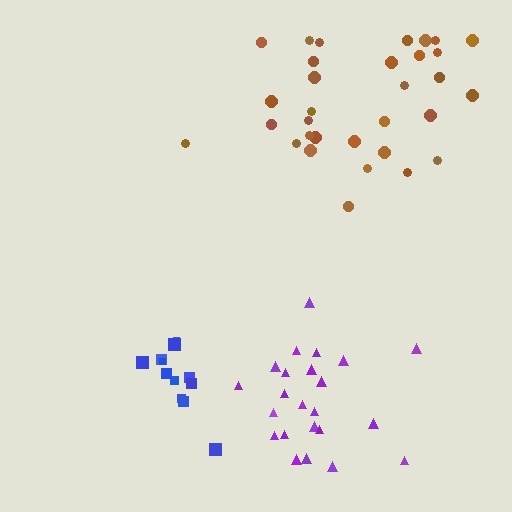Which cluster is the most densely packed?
Blue.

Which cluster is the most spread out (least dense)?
Brown.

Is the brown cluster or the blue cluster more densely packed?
Blue.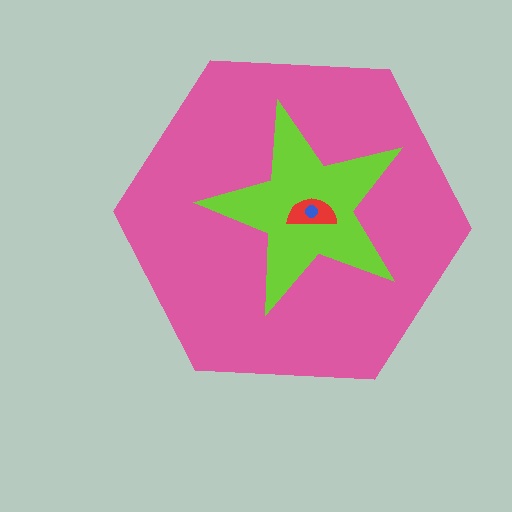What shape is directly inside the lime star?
The red semicircle.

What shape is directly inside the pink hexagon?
The lime star.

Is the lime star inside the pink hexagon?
Yes.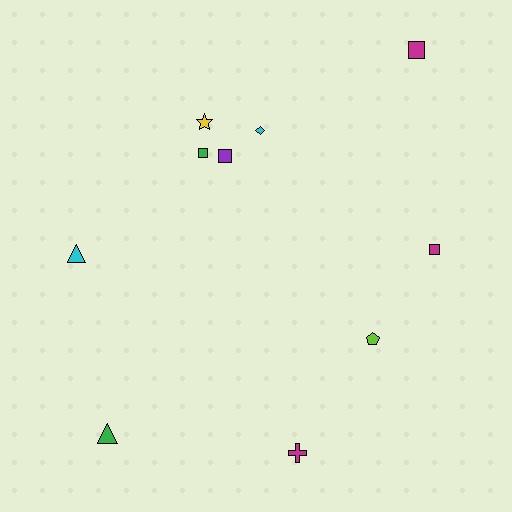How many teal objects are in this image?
There are no teal objects.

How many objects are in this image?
There are 10 objects.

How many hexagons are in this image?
There are no hexagons.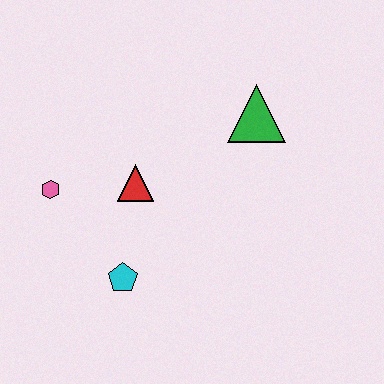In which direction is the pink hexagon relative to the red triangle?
The pink hexagon is to the left of the red triangle.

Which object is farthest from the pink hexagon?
The green triangle is farthest from the pink hexagon.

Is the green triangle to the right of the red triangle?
Yes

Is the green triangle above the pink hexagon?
Yes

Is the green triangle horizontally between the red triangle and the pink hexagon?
No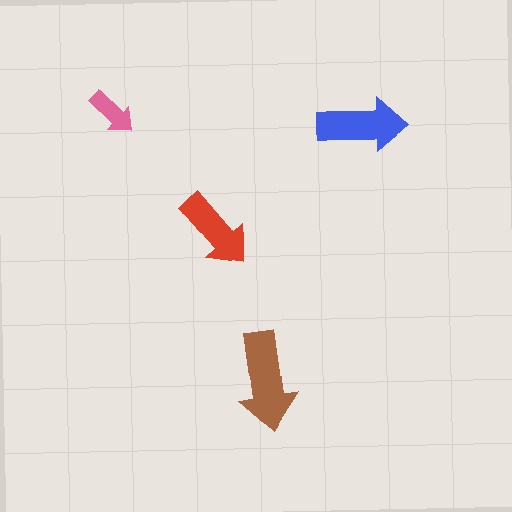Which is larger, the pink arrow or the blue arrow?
The blue one.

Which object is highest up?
The pink arrow is topmost.